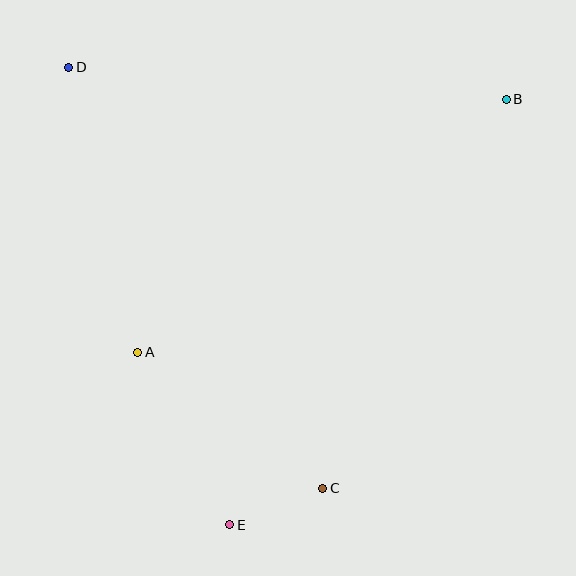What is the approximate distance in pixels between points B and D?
The distance between B and D is approximately 439 pixels.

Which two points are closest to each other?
Points C and E are closest to each other.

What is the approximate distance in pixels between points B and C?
The distance between B and C is approximately 430 pixels.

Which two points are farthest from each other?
Points B and E are farthest from each other.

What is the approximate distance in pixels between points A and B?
The distance between A and B is approximately 447 pixels.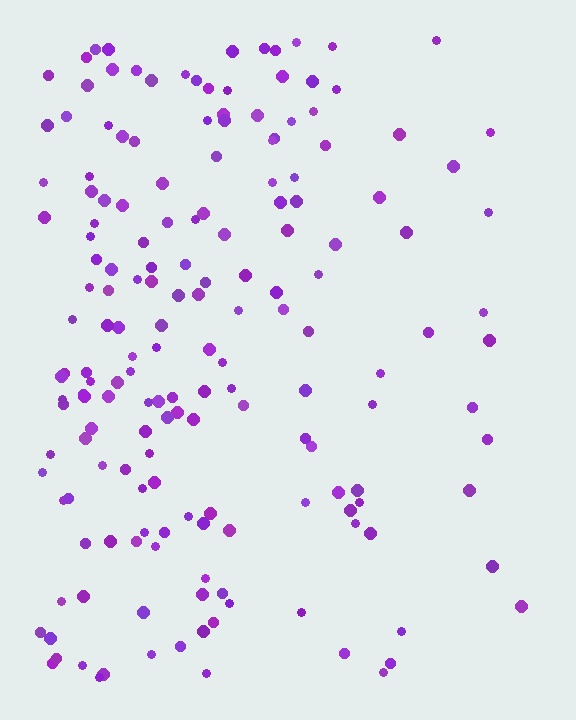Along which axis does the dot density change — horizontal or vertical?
Horizontal.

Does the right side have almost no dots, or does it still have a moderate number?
Still a moderate number, just noticeably fewer than the left.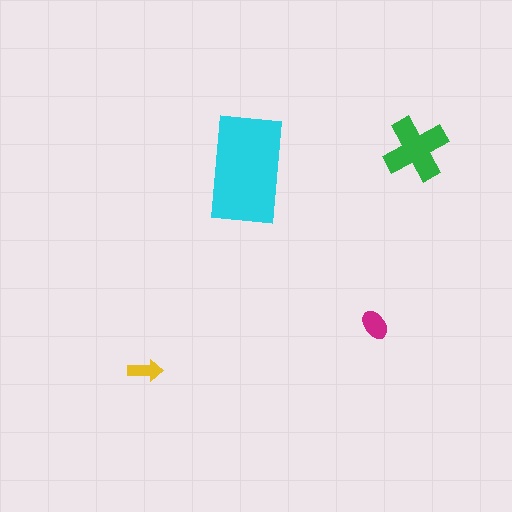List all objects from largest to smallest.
The cyan rectangle, the green cross, the magenta ellipse, the yellow arrow.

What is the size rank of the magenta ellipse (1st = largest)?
3rd.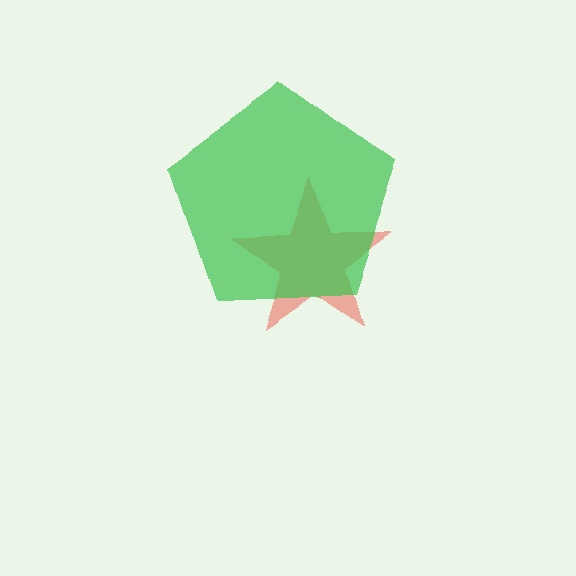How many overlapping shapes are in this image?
There are 2 overlapping shapes in the image.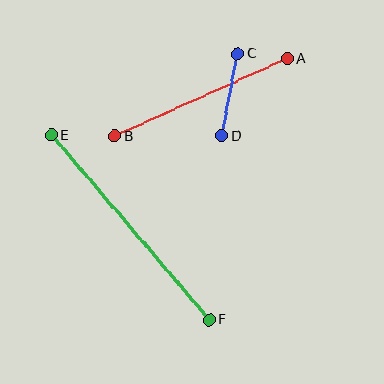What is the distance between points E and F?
The distance is approximately 243 pixels.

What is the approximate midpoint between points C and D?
The midpoint is at approximately (229, 95) pixels.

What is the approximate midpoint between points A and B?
The midpoint is at approximately (201, 98) pixels.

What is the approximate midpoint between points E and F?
The midpoint is at approximately (130, 227) pixels.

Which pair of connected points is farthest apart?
Points E and F are farthest apart.